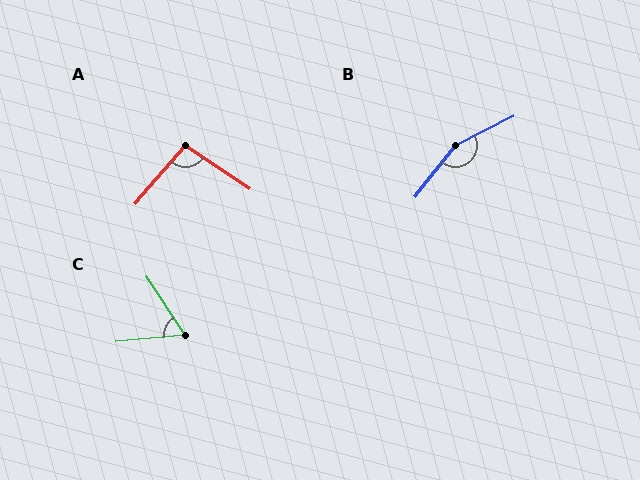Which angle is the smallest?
C, at approximately 62 degrees.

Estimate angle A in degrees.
Approximately 97 degrees.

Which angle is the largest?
B, at approximately 155 degrees.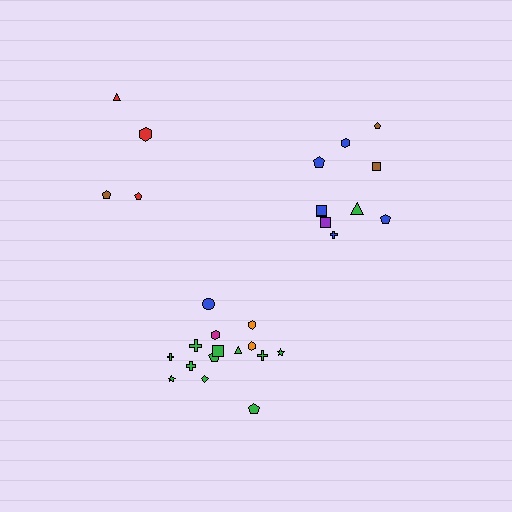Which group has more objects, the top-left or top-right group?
The top-right group.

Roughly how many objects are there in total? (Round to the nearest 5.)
Roughly 30 objects in total.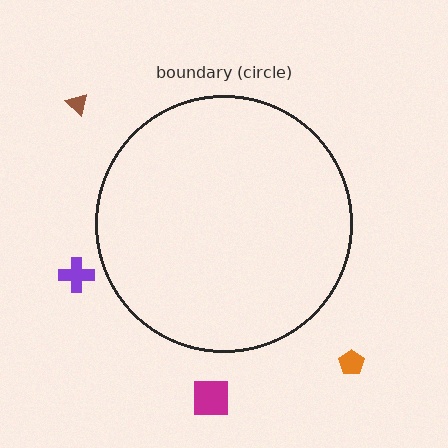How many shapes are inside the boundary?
0 inside, 4 outside.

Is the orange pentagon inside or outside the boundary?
Outside.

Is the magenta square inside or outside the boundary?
Outside.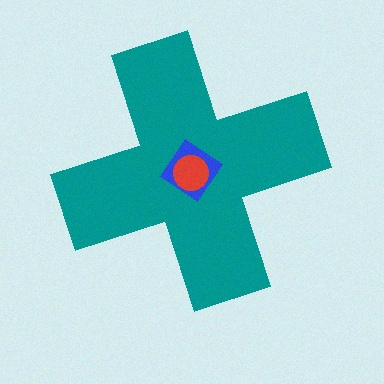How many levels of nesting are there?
3.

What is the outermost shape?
The teal cross.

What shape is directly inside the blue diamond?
The red circle.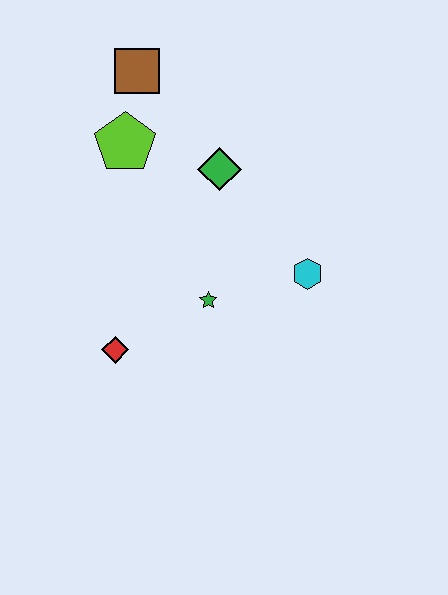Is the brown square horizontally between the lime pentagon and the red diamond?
No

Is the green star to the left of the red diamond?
No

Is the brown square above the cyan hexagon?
Yes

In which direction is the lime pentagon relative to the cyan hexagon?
The lime pentagon is to the left of the cyan hexagon.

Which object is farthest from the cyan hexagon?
The brown square is farthest from the cyan hexagon.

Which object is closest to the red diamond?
The green star is closest to the red diamond.